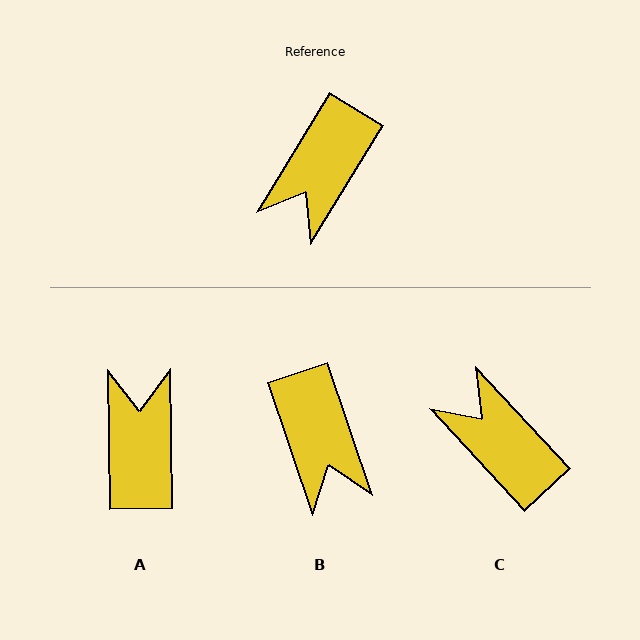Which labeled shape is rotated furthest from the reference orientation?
A, about 148 degrees away.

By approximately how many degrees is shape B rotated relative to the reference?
Approximately 50 degrees counter-clockwise.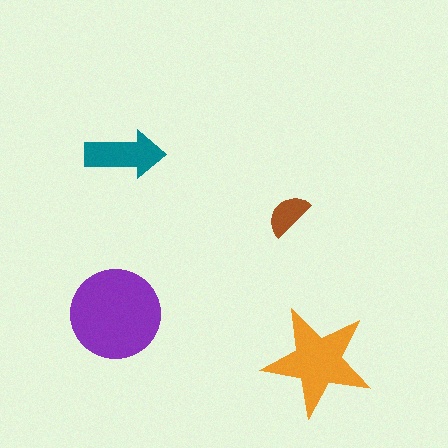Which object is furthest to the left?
The purple circle is leftmost.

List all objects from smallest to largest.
The brown semicircle, the teal arrow, the orange star, the purple circle.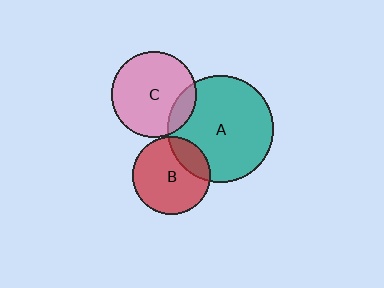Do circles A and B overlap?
Yes.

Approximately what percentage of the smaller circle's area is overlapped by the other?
Approximately 20%.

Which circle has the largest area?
Circle A (teal).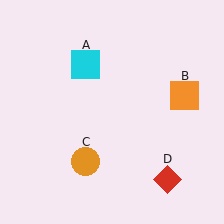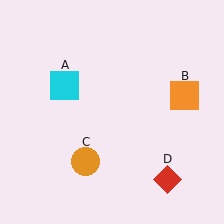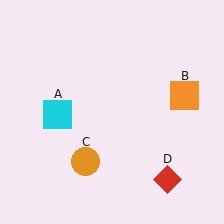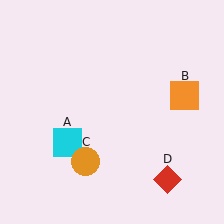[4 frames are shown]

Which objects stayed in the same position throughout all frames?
Orange square (object B) and orange circle (object C) and red diamond (object D) remained stationary.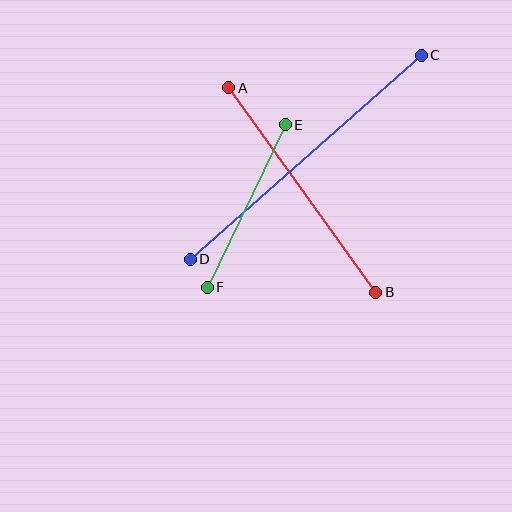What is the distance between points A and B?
The distance is approximately 252 pixels.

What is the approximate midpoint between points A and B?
The midpoint is at approximately (302, 190) pixels.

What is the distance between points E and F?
The distance is approximately 180 pixels.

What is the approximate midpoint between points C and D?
The midpoint is at approximately (306, 157) pixels.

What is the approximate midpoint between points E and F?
The midpoint is at approximately (246, 206) pixels.